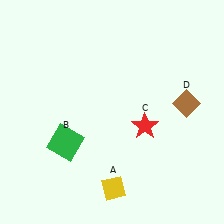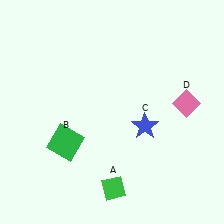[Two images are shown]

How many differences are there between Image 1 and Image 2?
There are 3 differences between the two images.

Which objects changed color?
A changed from yellow to green. C changed from red to blue. D changed from brown to pink.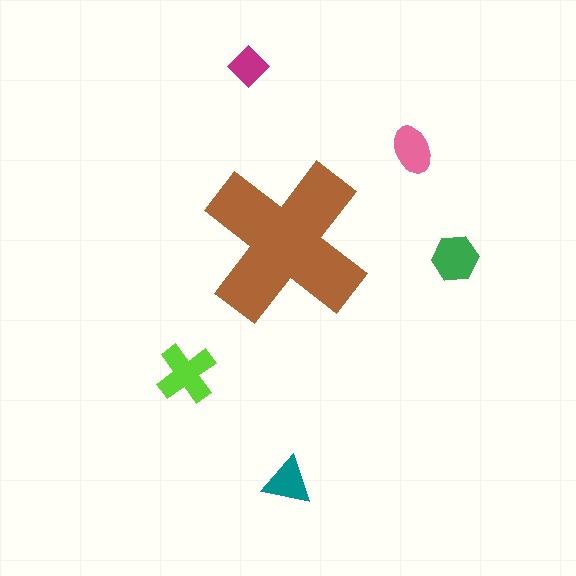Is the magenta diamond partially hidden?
No, the magenta diamond is fully visible.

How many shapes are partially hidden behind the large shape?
0 shapes are partially hidden.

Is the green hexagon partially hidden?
No, the green hexagon is fully visible.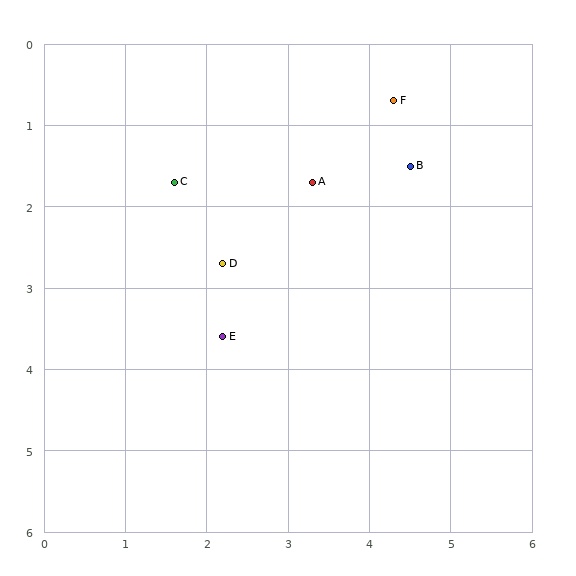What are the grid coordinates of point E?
Point E is at approximately (2.2, 3.6).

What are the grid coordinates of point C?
Point C is at approximately (1.6, 1.7).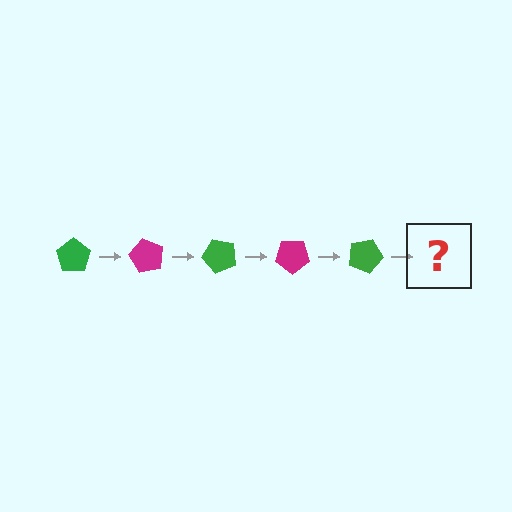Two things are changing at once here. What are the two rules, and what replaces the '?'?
The two rules are that it rotates 60 degrees each step and the color cycles through green and magenta. The '?' should be a magenta pentagon, rotated 300 degrees from the start.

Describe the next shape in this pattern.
It should be a magenta pentagon, rotated 300 degrees from the start.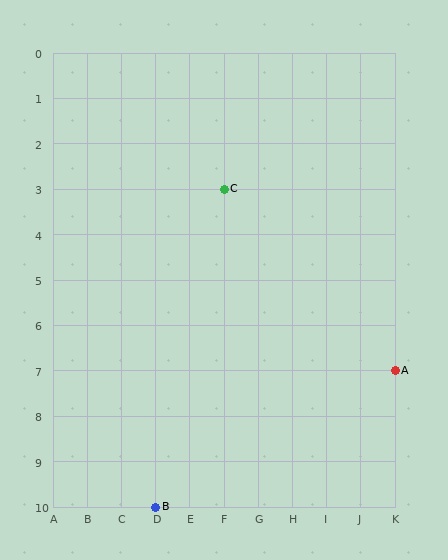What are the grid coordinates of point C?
Point C is at grid coordinates (F, 3).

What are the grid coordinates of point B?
Point B is at grid coordinates (D, 10).